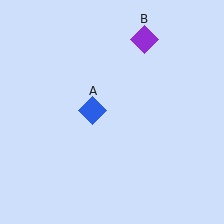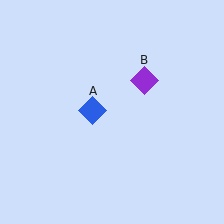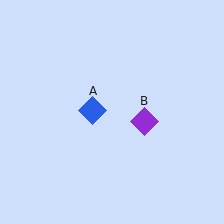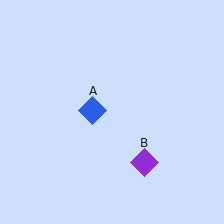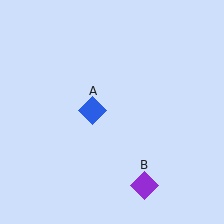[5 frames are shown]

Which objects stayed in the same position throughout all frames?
Blue diamond (object A) remained stationary.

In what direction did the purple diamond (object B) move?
The purple diamond (object B) moved down.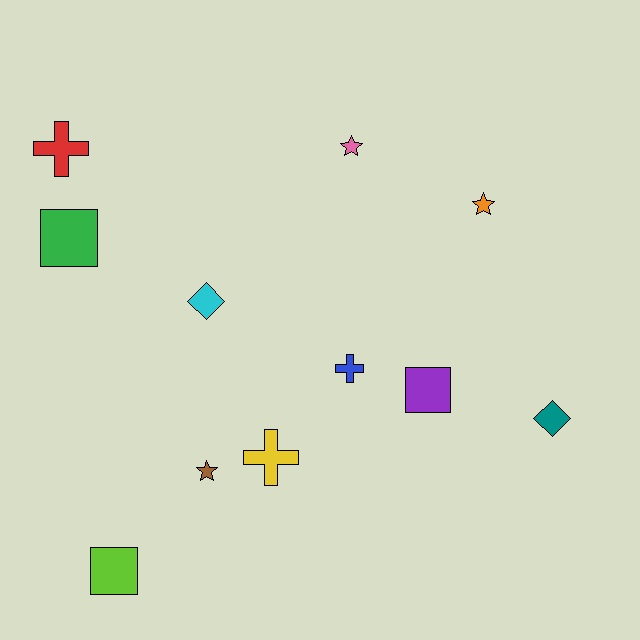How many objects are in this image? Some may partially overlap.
There are 11 objects.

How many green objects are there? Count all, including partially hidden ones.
There is 1 green object.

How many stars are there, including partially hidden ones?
There are 3 stars.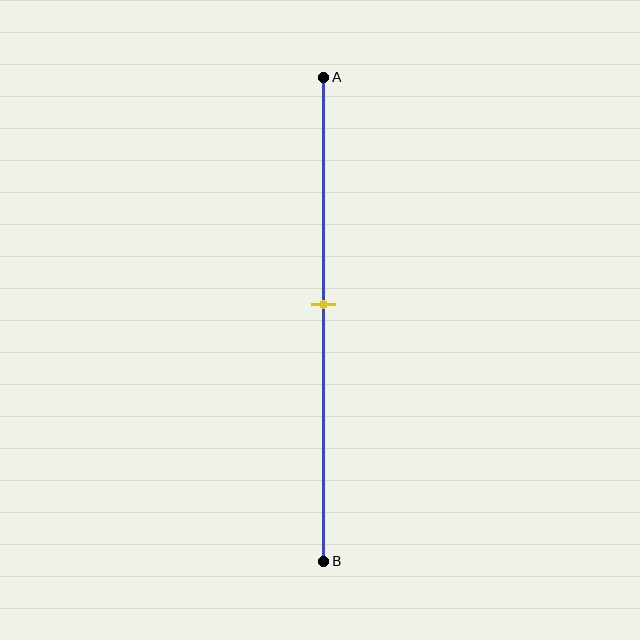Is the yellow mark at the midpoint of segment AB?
Yes, the mark is approximately at the midpoint.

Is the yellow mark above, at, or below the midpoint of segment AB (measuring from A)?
The yellow mark is approximately at the midpoint of segment AB.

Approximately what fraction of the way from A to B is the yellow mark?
The yellow mark is approximately 45% of the way from A to B.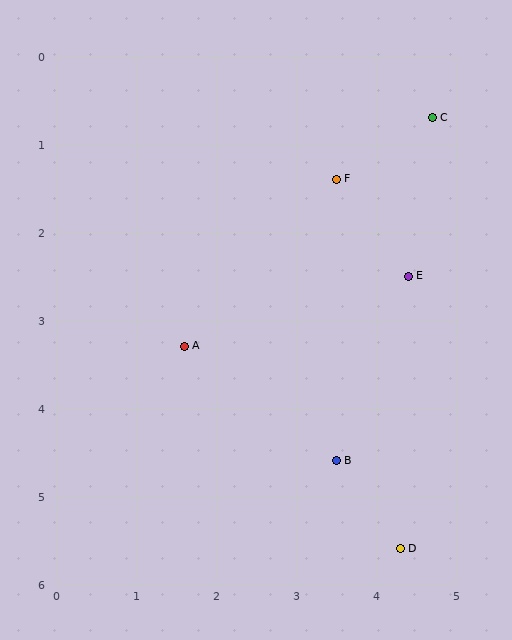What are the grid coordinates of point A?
Point A is at approximately (1.6, 3.3).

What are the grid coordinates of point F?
Point F is at approximately (3.5, 1.4).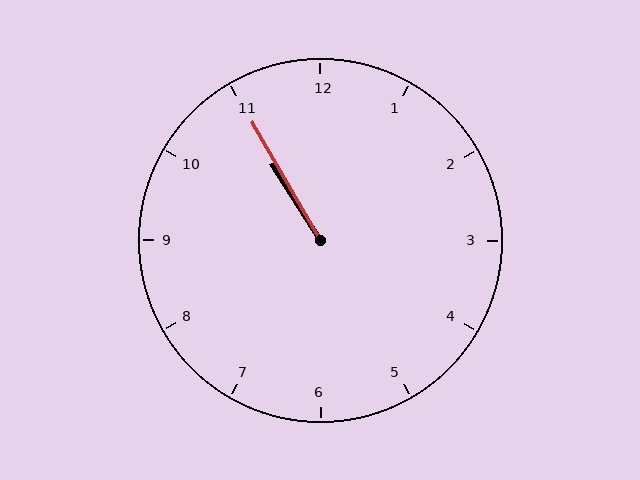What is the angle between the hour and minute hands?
Approximately 2 degrees.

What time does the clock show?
10:55.